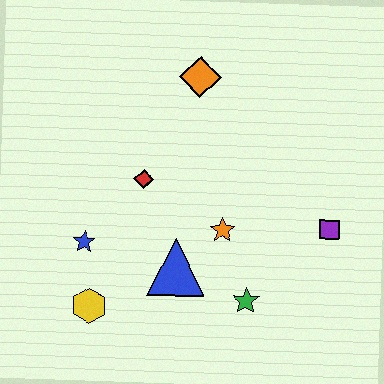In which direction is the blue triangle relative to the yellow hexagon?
The blue triangle is to the right of the yellow hexagon.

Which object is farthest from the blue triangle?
The orange diamond is farthest from the blue triangle.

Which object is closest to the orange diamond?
The red diamond is closest to the orange diamond.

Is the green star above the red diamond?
No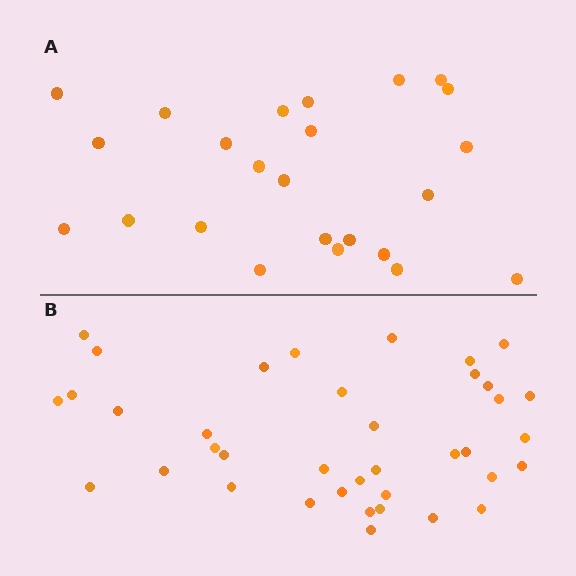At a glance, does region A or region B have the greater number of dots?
Region B (the bottom region) has more dots.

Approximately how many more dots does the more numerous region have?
Region B has approximately 15 more dots than region A.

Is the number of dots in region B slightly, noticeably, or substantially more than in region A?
Region B has substantially more. The ratio is roughly 1.6 to 1.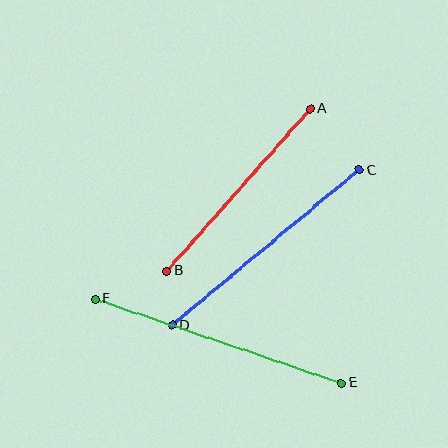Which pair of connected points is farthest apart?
Points E and F are farthest apart.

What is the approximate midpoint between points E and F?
The midpoint is at approximately (218, 341) pixels.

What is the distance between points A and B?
The distance is approximately 216 pixels.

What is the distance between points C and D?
The distance is approximately 243 pixels.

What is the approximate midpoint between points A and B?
The midpoint is at approximately (239, 190) pixels.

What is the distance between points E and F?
The distance is approximately 260 pixels.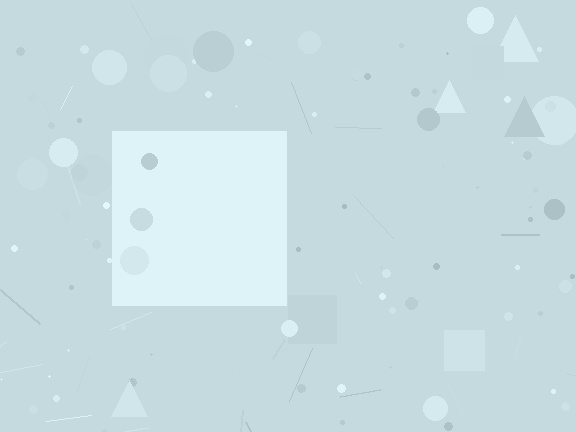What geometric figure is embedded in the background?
A square is embedded in the background.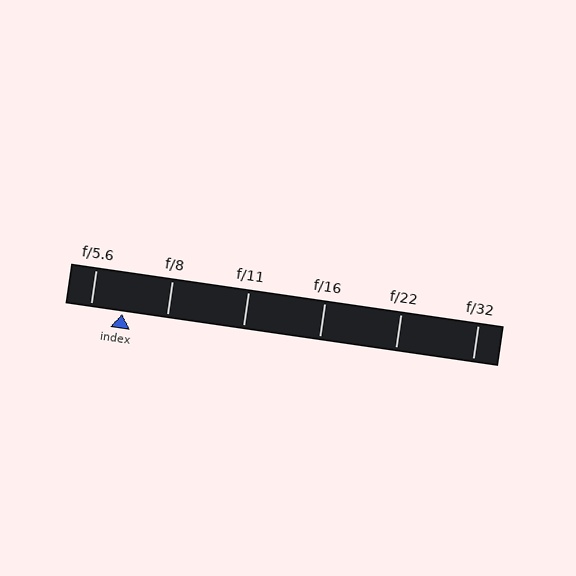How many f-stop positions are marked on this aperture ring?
There are 6 f-stop positions marked.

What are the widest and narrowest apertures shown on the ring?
The widest aperture shown is f/5.6 and the narrowest is f/32.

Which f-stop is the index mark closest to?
The index mark is closest to f/5.6.